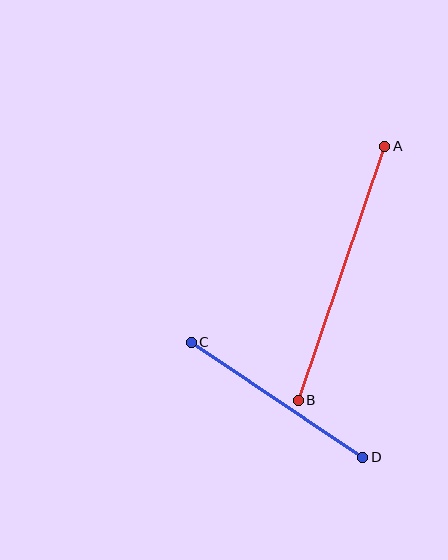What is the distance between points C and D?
The distance is approximately 207 pixels.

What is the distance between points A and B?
The distance is approximately 268 pixels.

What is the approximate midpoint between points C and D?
The midpoint is at approximately (277, 400) pixels.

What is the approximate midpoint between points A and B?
The midpoint is at approximately (341, 273) pixels.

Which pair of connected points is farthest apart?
Points A and B are farthest apart.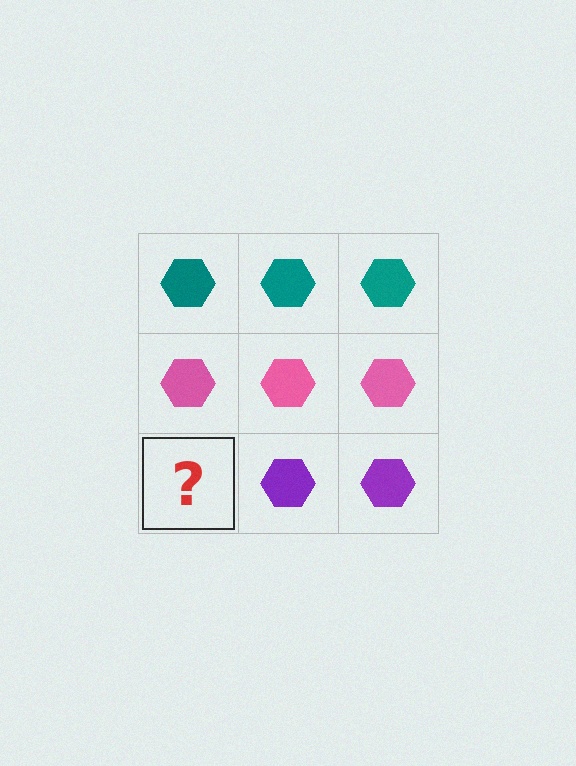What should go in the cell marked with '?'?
The missing cell should contain a purple hexagon.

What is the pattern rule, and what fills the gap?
The rule is that each row has a consistent color. The gap should be filled with a purple hexagon.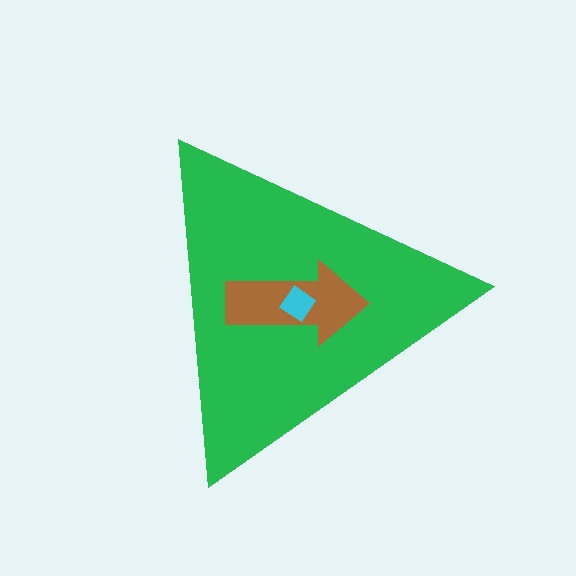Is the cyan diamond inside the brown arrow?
Yes.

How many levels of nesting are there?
3.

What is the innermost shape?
The cyan diamond.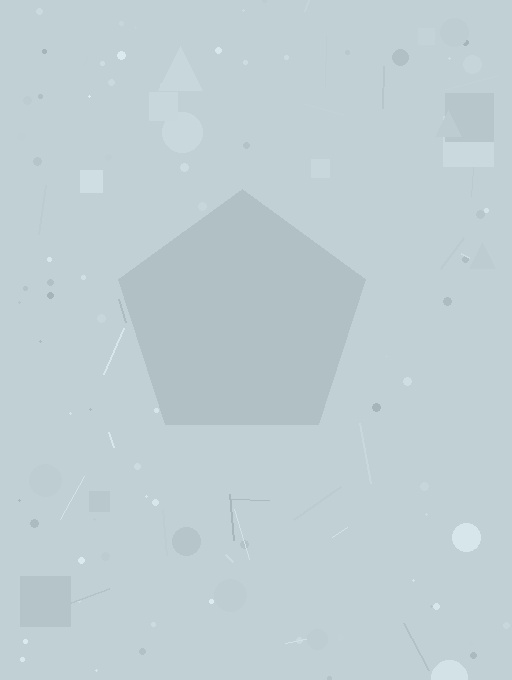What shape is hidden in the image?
A pentagon is hidden in the image.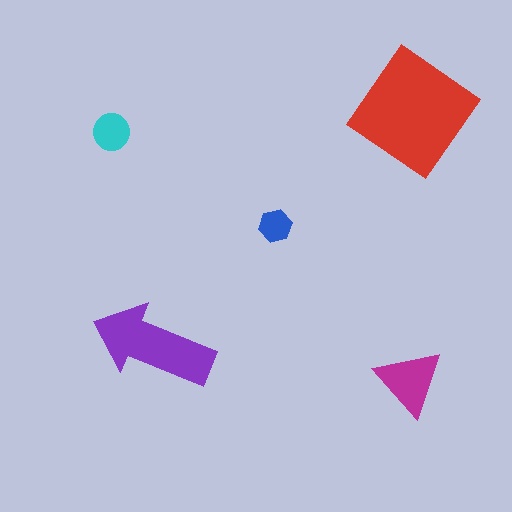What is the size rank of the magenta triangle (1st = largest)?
3rd.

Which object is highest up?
The red diamond is topmost.